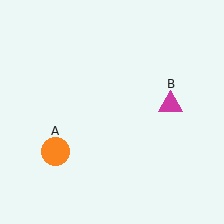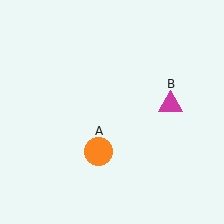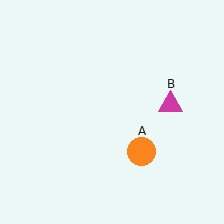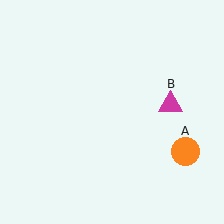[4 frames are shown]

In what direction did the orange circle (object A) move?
The orange circle (object A) moved right.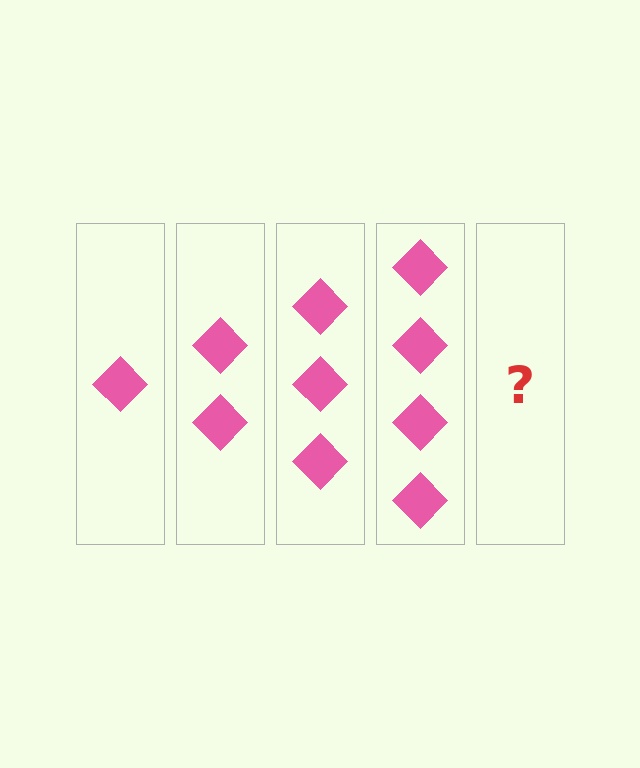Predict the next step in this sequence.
The next step is 5 diamonds.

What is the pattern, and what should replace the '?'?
The pattern is that each step adds one more diamond. The '?' should be 5 diamonds.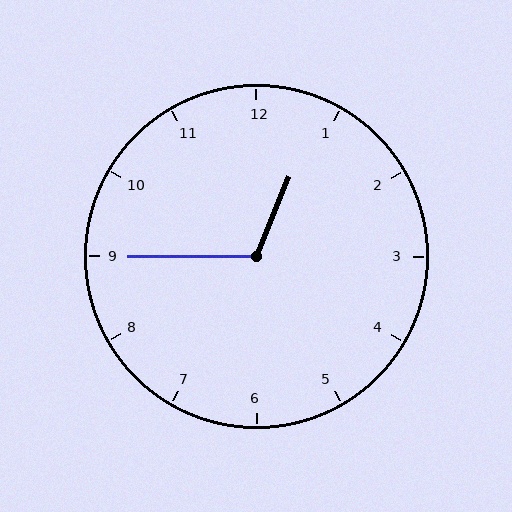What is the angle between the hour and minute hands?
Approximately 112 degrees.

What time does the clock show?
12:45.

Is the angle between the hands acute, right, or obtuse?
It is obtuse.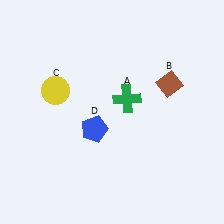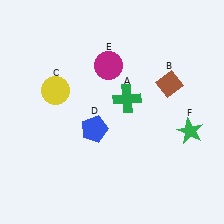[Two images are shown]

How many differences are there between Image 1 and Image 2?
There are 2 differences between the two images.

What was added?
A magenta circle (E), a green star (F) were added in Image 2.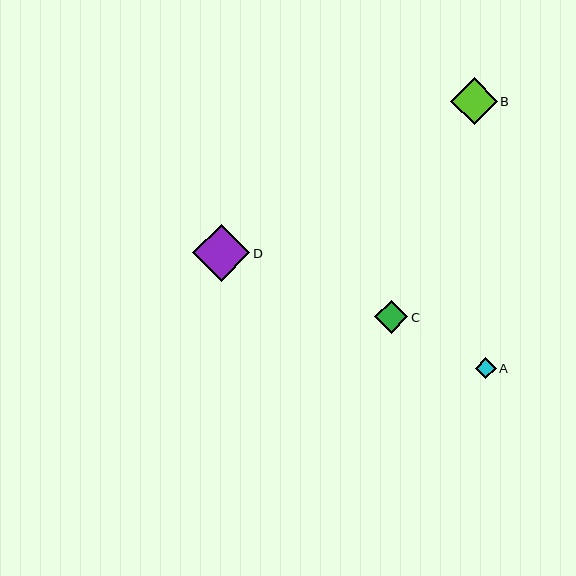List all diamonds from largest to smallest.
From largest to smallest: D, B, C, A.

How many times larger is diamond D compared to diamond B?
Diamond D is approximately 1.2 times the size of diamond B.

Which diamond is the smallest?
Diamond A is the smallest with a size of approximately 21 pixels.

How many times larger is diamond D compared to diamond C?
Diamond D is approximately 1.7 times the size of diamond C.